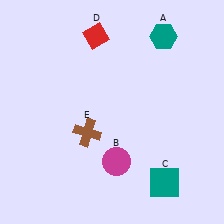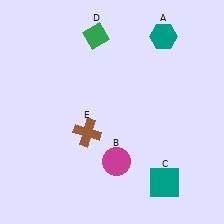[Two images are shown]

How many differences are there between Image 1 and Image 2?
There is 1 difference between the two images.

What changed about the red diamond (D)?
In Image 1, D is red. In Image 2, it changed to green.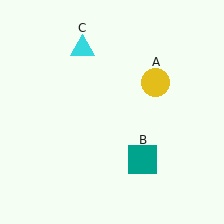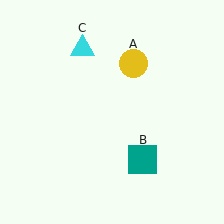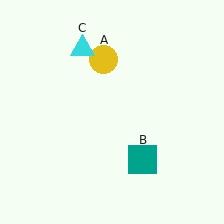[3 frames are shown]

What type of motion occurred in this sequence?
The yellow circle (object A) rotated counterclockwise around the center of the scene.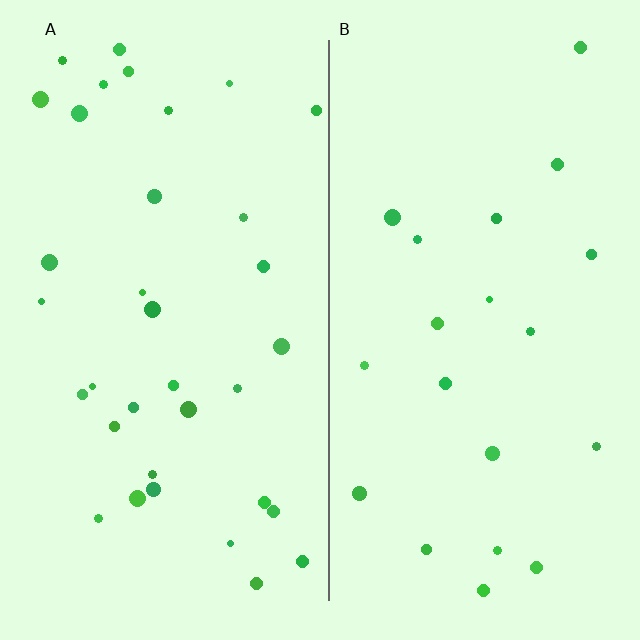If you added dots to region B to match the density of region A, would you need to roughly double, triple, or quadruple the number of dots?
Approximately double.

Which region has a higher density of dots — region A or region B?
A (the left).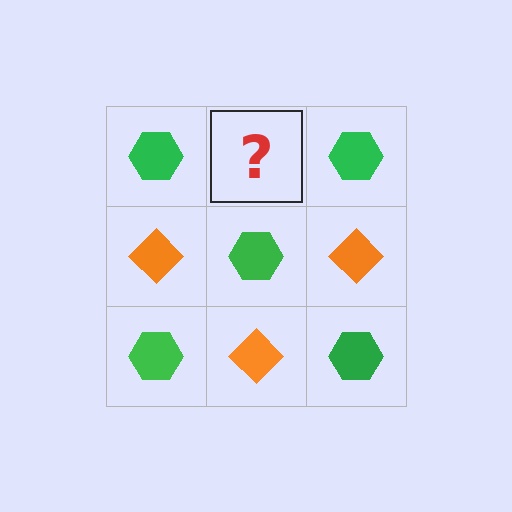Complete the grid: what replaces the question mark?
The question mark should be replaced with an orange diamond.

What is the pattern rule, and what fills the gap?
The rule is that it alternates green hexagon and orange diamond in a checkerboard pattern. The gap should be filled with an orange diamond.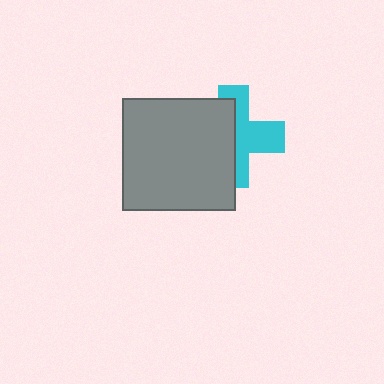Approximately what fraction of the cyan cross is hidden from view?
Roughly 50% of the cyan cross is hidden behind the gray square.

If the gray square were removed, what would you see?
You would see the complete cyan cross.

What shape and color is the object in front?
The object in front is a gray square.